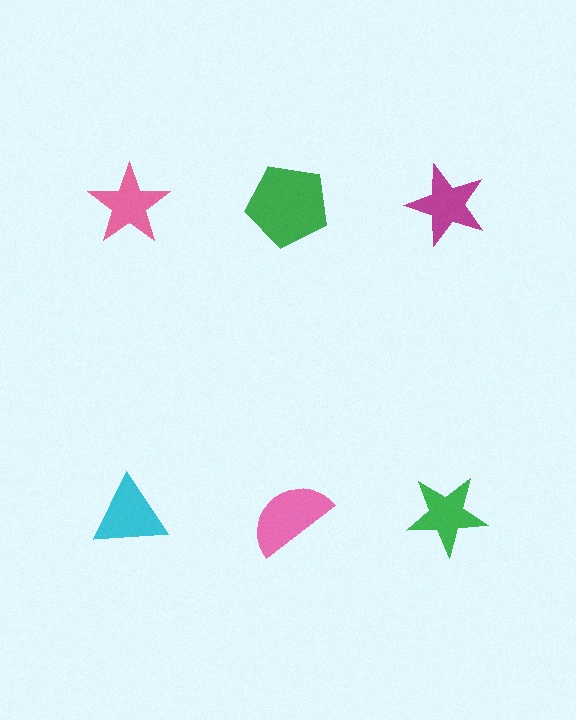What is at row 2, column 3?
A green star.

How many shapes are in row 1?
3 shapes.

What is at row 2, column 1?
A cyan triangle.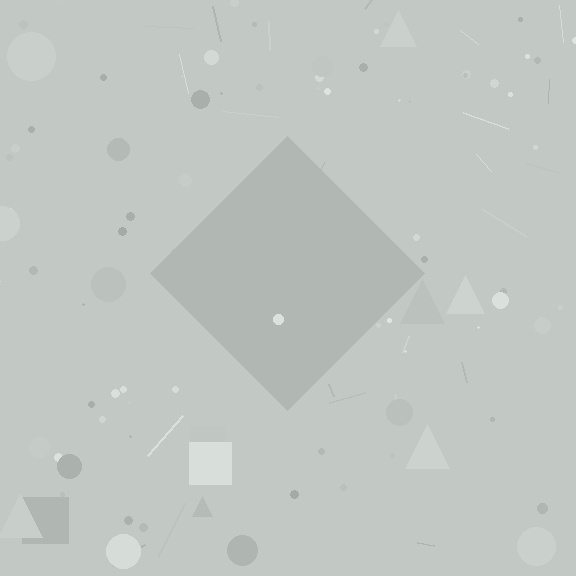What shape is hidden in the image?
A diamond is hidden in the image.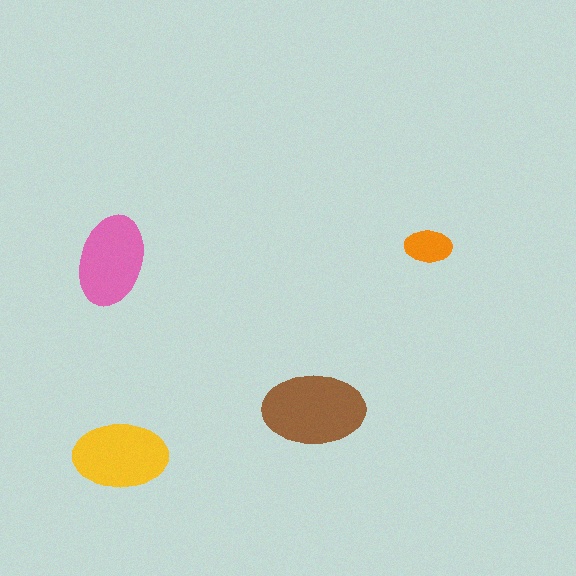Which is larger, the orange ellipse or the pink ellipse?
The pink one.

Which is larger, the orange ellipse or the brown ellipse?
The brown one.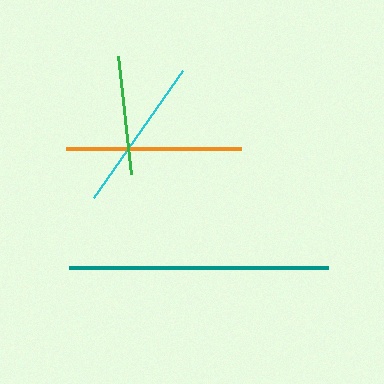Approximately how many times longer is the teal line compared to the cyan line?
The teal line is approximately 1.7 times the length of the cyan line.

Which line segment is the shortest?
The green line is the shortest at approximately 118 pixels.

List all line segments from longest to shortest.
From longest to shortest: teal, orange, cyan, green.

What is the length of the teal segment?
The teal segment is approximately 259 pixels long.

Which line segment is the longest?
The teal line is the longest at approximately 259 pixels.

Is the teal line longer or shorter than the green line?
The teal line is longer than the green line.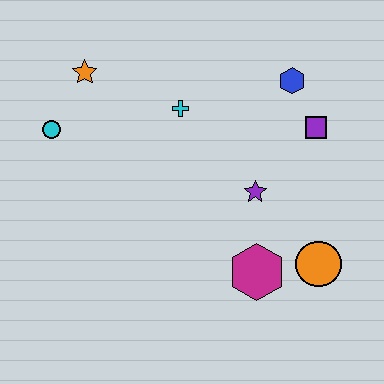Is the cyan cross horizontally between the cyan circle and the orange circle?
Yes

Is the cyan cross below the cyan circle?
No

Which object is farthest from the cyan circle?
The orange circle is farthest from the cyan circle.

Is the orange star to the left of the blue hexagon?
Yes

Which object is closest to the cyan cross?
The orange star is closest to the cyan cross.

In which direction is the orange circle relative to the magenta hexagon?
The orange circle is to the right of the magenta hexagon.